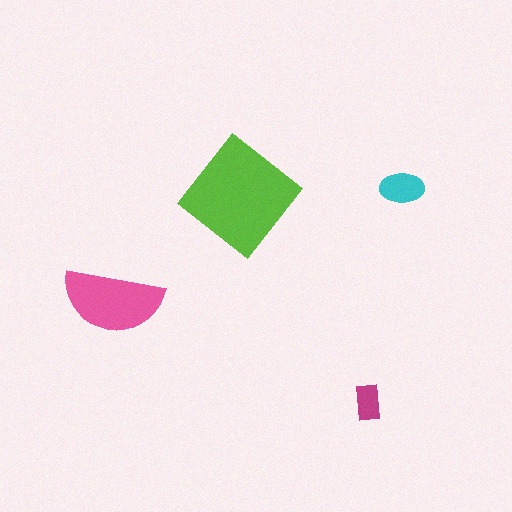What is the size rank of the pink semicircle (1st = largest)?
2nd.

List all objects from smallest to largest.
The magenta rectangle, the cyan ellipse, the pink semicircle, the lime diamond.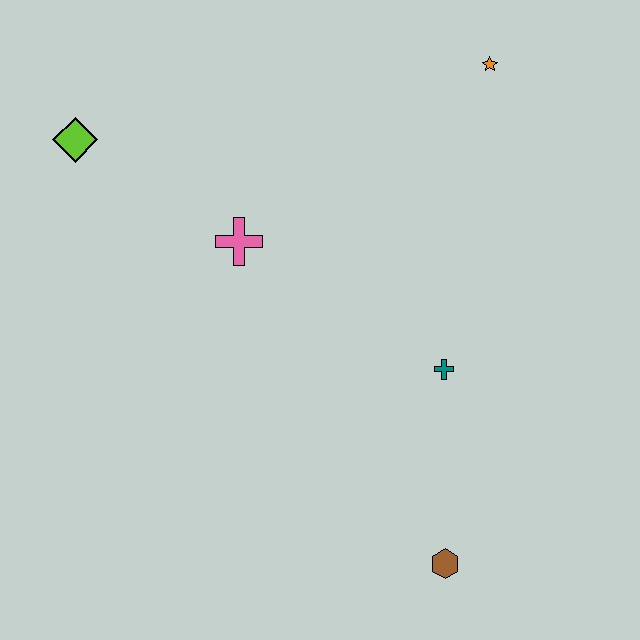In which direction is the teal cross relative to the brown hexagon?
The teal cross is above the brown hexagon.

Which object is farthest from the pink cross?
The brown hexagon is farthest from the pink cross.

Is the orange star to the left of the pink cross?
No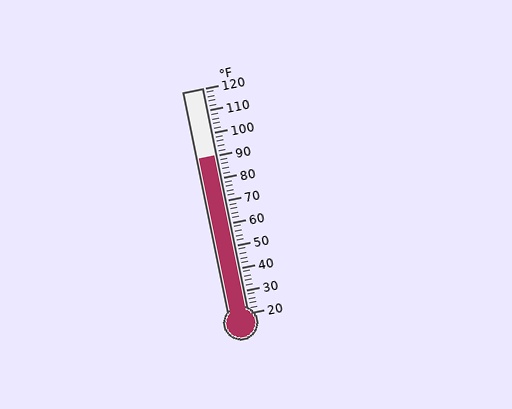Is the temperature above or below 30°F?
The temperature is above 30°F.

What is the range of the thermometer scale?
The thermometer scale ranges from 20°F to 120°F.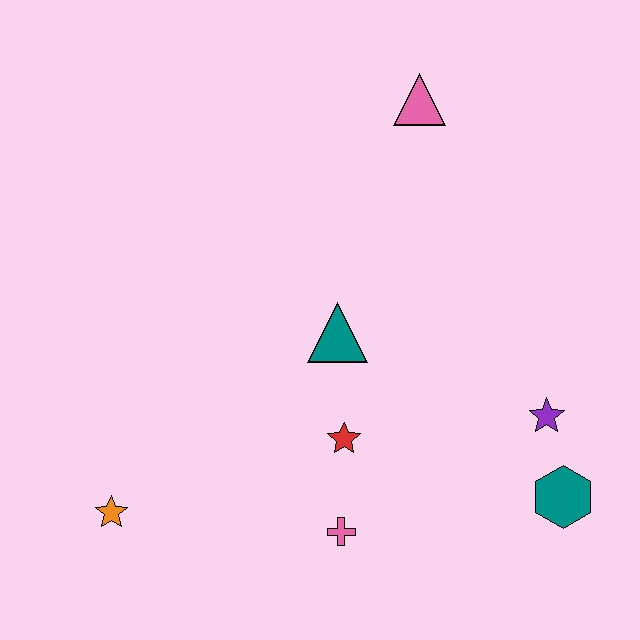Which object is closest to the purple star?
The teal hexagon is closest to the purple star.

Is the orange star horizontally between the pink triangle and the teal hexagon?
No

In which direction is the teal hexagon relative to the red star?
The teal hexagon is to the right of the red star.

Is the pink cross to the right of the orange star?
Yes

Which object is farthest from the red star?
The pink triangle is farthest from the red star.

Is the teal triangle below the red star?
No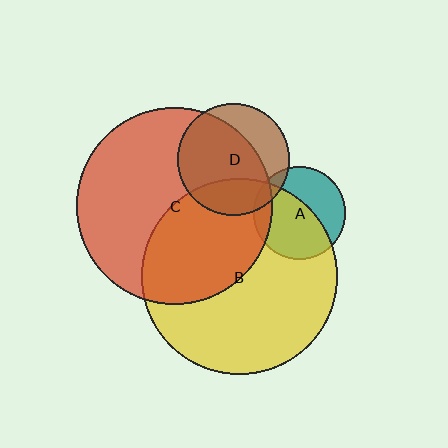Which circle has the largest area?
Circle C (red).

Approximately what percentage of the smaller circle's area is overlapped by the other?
Approximately 25%.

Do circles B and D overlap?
Yes.